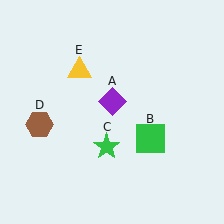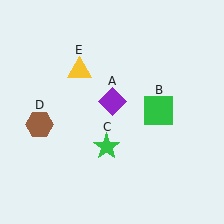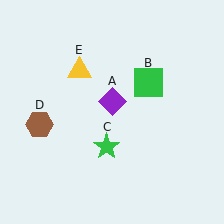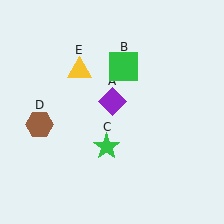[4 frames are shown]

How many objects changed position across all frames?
1 object changed position: green square (object B).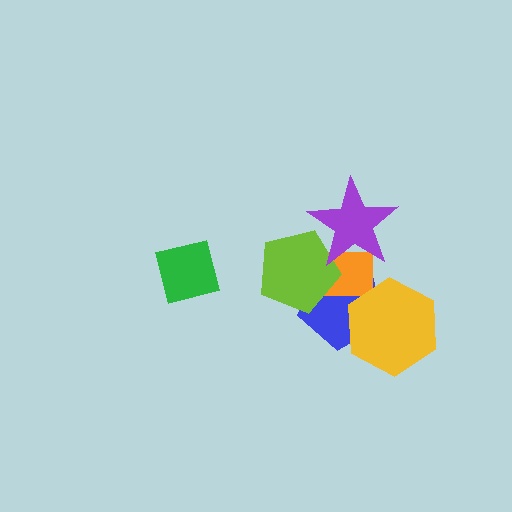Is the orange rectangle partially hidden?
Yes, it is partially covered by another shape.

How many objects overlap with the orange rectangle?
3 objects overlap with the orange rectangle.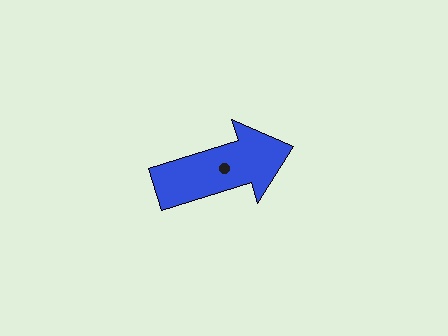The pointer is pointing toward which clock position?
Roughly 2 o'clock.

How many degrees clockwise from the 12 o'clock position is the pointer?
Approximately 73 degrees.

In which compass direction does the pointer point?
East.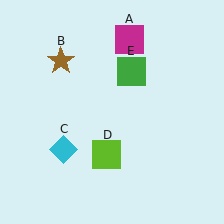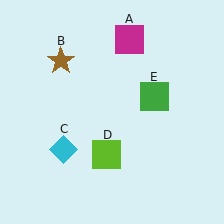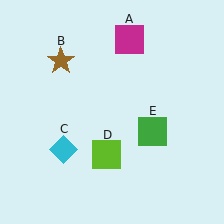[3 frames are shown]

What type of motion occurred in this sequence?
The green square (object E) rotated clockwise around the center of the scene.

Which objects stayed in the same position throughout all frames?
Magenta square (object A) and brown star (object B) and cyan diamond (object C) and lime square (object D) remained stationary.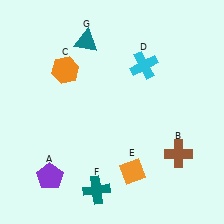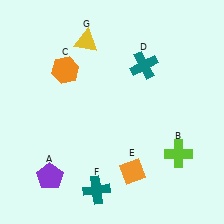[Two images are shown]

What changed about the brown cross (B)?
In Image 1, B is brown. In Image 2, it changed to lime.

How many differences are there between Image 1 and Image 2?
There are 3 differences between the two images.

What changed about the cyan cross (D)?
In Image 1, D is cyan. In Image 2, it changed to teal.